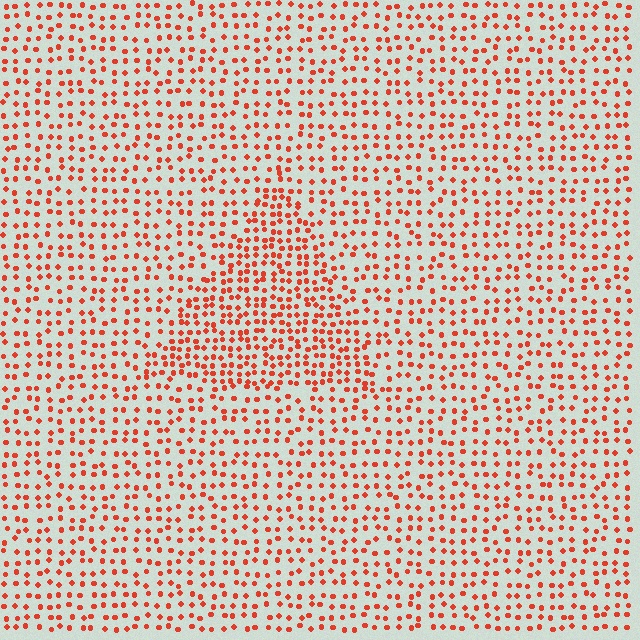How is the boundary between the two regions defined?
The boundary is defined by a change in element density (approximately 1.7x ratio). All elements are the same color, size, and shape.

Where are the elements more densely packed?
The elements are more densely packed inside the triangle boundary.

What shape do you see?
I see a triangle.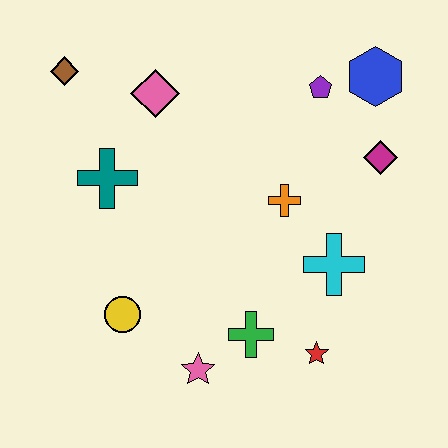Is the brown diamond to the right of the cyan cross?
No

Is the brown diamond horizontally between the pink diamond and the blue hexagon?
No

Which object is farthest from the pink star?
The blue hexagon is farthest from the pink star.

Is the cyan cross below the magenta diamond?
Yes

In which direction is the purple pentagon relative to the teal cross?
The purple pentagon is to the right of the teal cross.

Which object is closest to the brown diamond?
The pink diamond is closest to the brown diamond.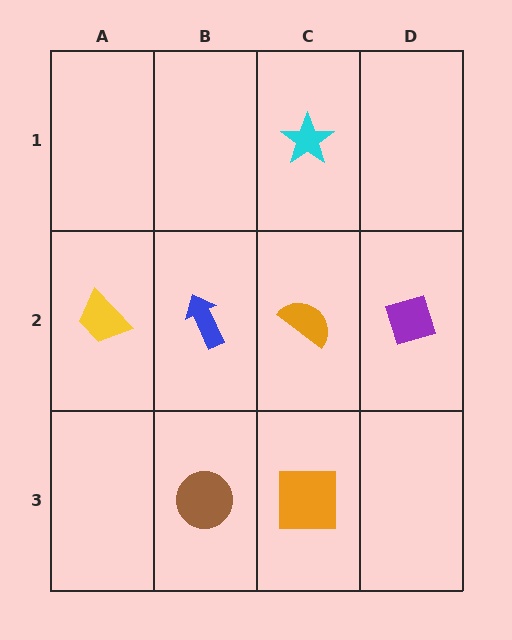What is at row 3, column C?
An orange square.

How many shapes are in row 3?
2 shapes.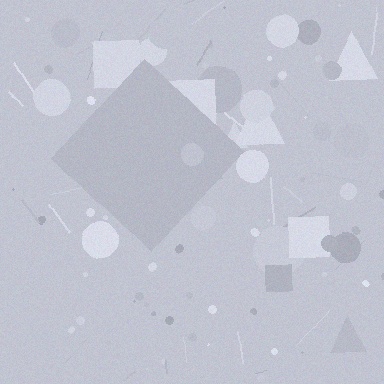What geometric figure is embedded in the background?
A diamond is embedded in the background.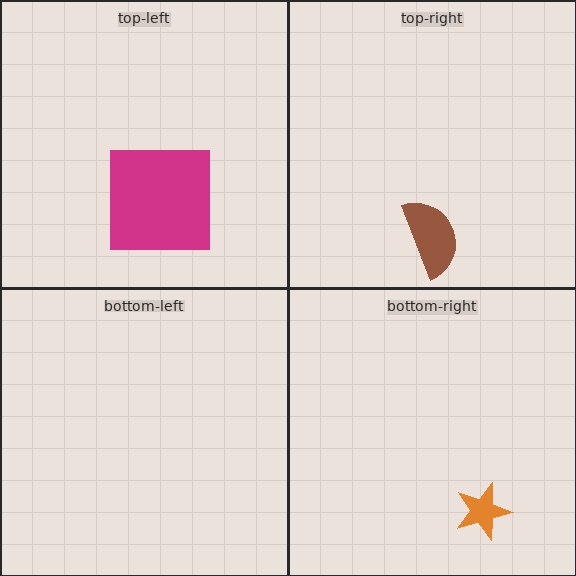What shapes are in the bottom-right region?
The orange star.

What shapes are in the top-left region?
The magenta square.